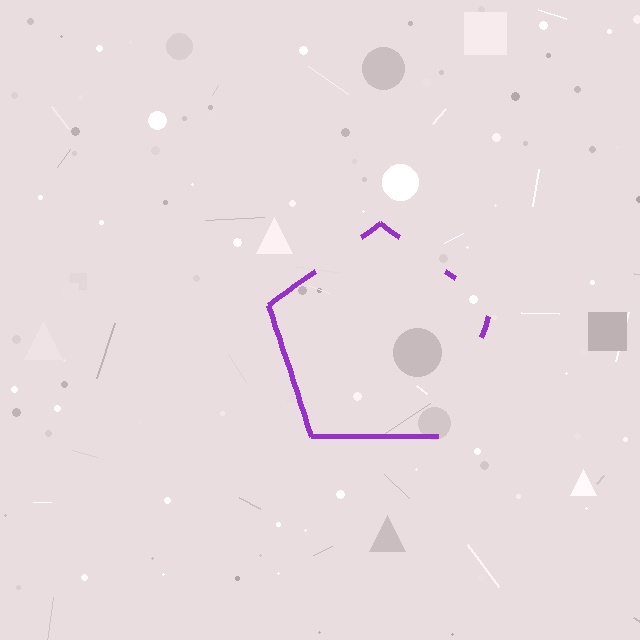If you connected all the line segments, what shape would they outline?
They would outline a pentagon.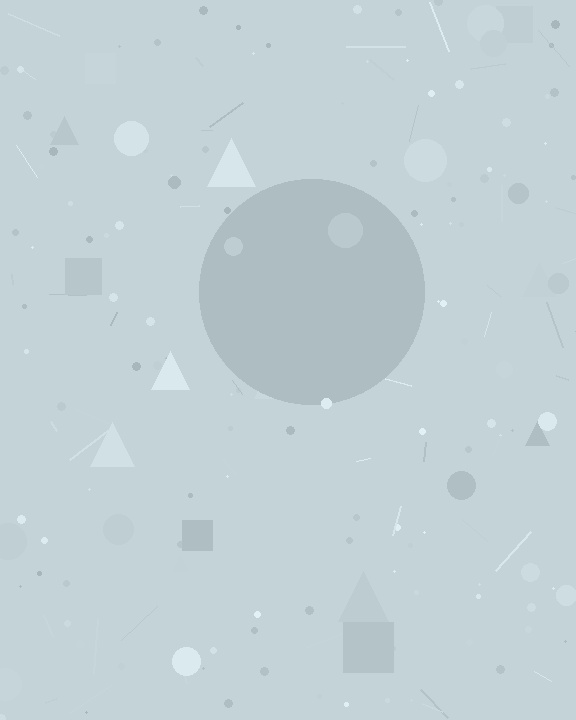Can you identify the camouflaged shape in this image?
The camouflaged shape is a circle.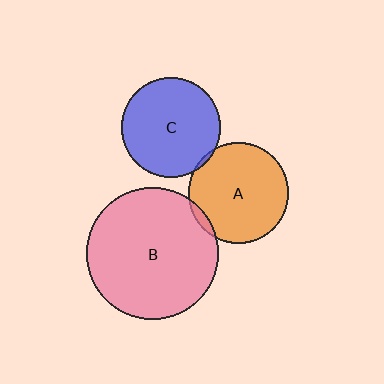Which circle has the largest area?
Circle B (pink).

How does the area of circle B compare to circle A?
Approximately 1.7 times.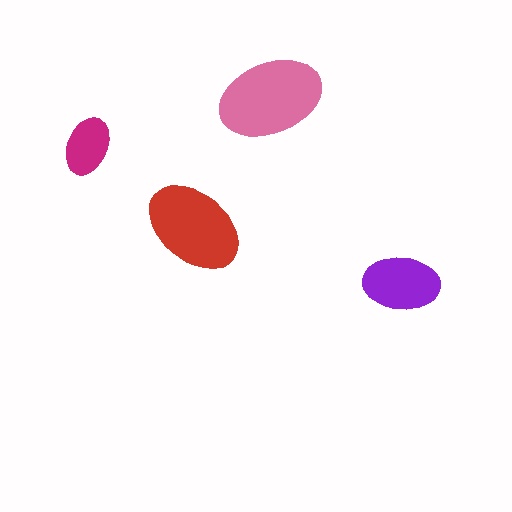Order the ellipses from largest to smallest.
the pink one, the red one, the purple one, the magenta one.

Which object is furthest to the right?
The purple ellipse is rightmost.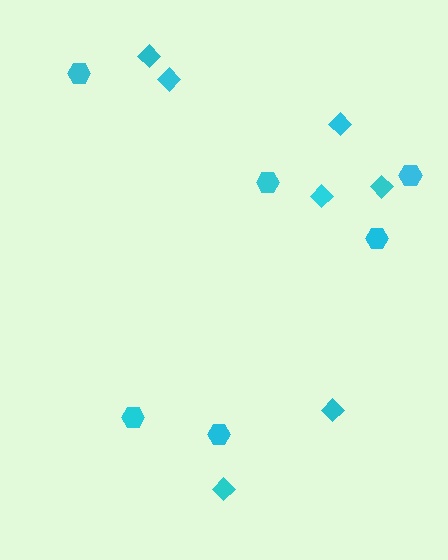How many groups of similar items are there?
There are 2 groups: one group of diamonds (7) and one group of hexagons (6).